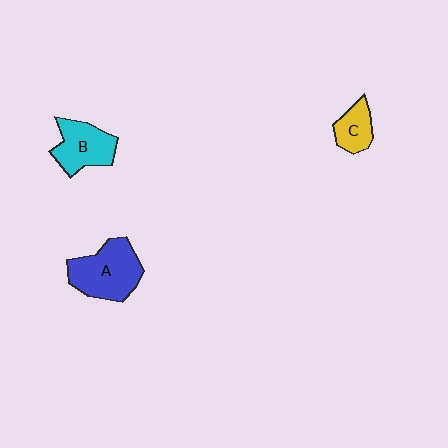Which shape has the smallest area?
Shape C (yellow).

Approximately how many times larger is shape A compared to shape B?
Approximately 1.3 times.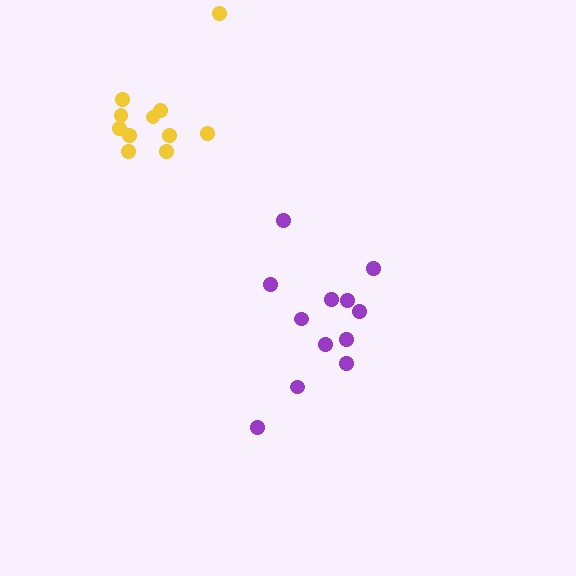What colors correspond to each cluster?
The clusters are colored: yellow, purple.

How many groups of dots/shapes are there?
There are 2 groups.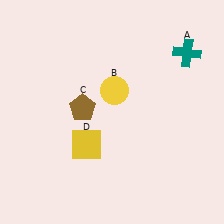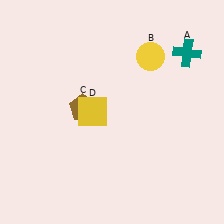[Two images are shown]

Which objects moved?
The objects that moved are: the yellow circle (B), the yellow square (D).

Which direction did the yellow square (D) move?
The yellow square (D) moved up.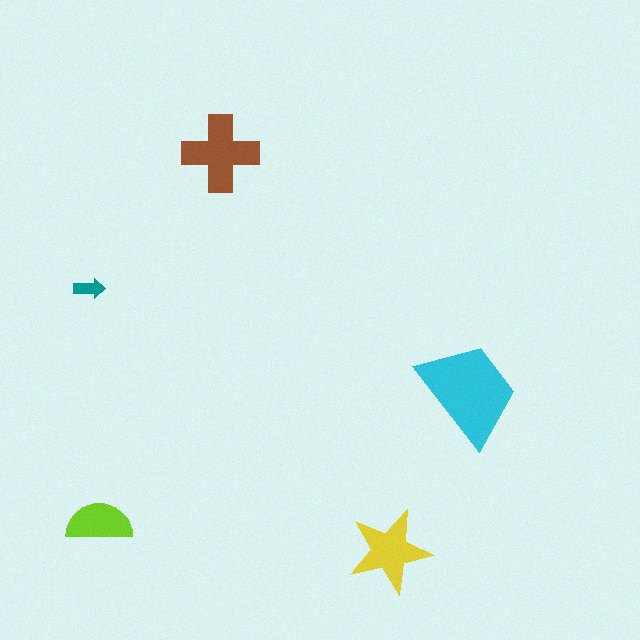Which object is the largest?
The cyan trapezoid.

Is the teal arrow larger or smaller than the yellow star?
Smaller.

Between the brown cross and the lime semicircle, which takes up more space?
The brown cross.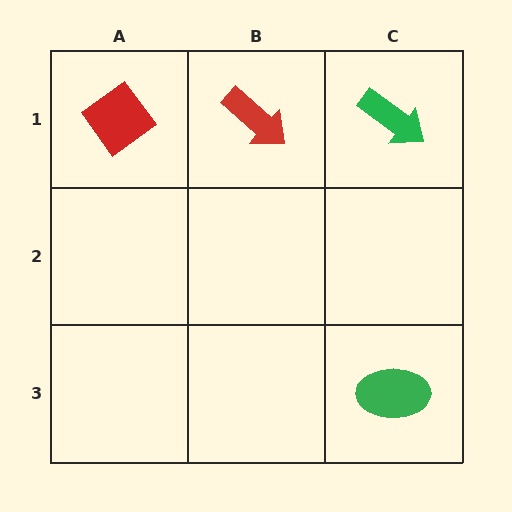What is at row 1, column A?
A red diamond.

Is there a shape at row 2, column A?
No, that cell is empty.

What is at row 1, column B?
A red arrow.